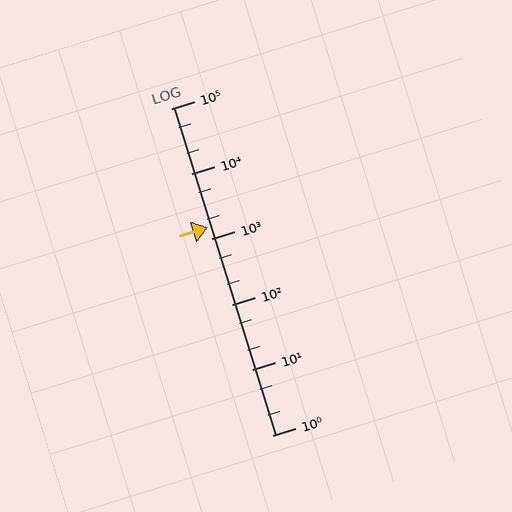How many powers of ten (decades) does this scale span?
The scale spans 5 decades, from 1 to 100000.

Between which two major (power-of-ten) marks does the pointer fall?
The pointer is between 1000 and 10000.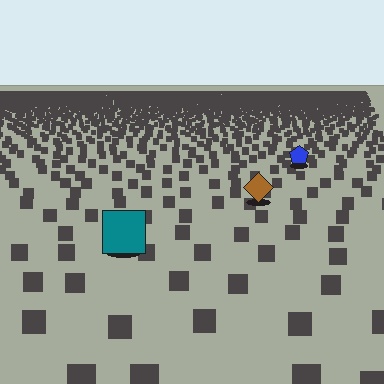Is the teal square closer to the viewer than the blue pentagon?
Yes. The teal square is closer — you can tell from the texture gradient: the ground texture is coarser near it.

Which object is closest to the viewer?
The teal square is closest. The texture marks near it are larger and more spread out.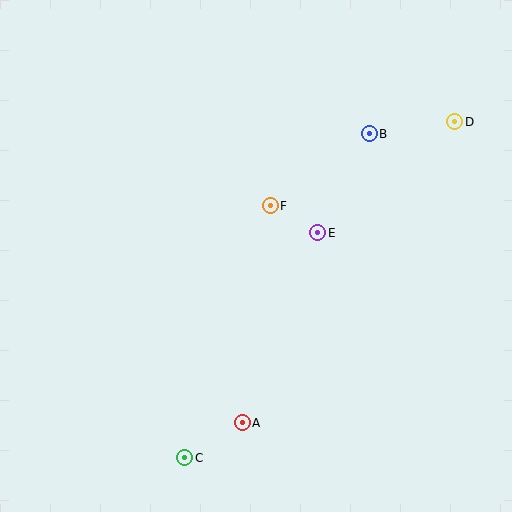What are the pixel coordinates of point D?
Point D is at (455, 122).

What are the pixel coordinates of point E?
Point E is at (318, 233).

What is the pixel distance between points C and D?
The distance between C and D is 431 pixels.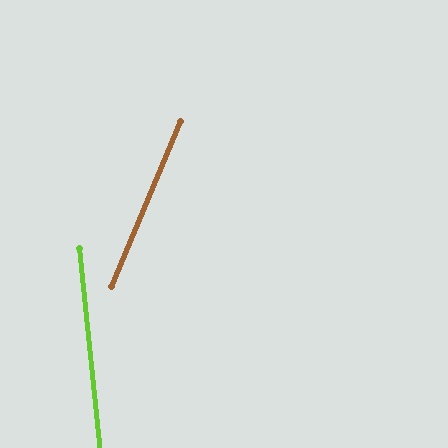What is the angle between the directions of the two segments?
Approximately 29 degrees.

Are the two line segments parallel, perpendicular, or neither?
Neither parallel nor perpendicular — they differ by about 29°.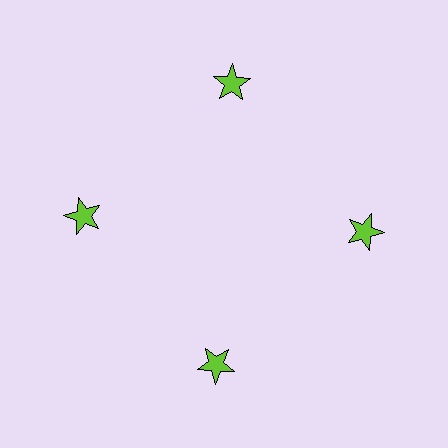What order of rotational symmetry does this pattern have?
This pattern has 4-fold rotational symmetry.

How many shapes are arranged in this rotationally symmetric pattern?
There are 4 shapes, arranged in 4 groups of 1.